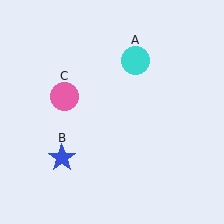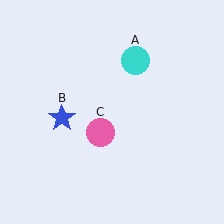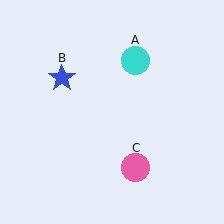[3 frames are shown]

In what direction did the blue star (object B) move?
The blue star (object B) moved up.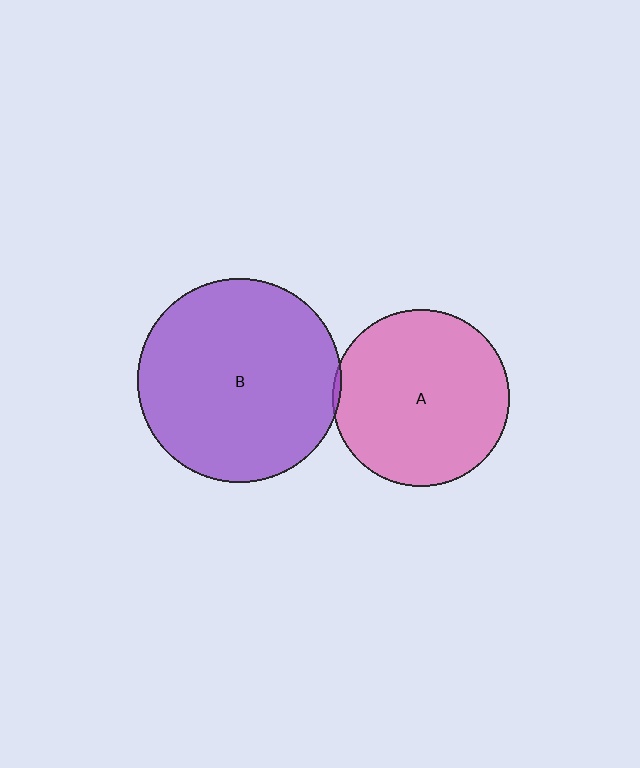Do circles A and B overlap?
Yes.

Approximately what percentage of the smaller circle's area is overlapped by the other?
Approximately 5%.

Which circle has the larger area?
Circle B (purple).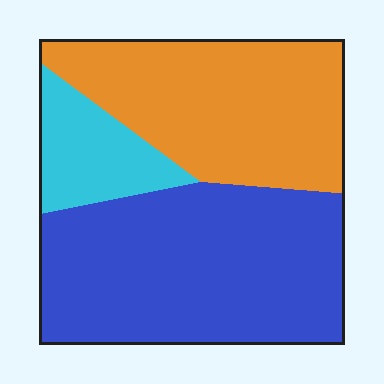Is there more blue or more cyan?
Blue.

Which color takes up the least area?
Cyan, at roughly 15%.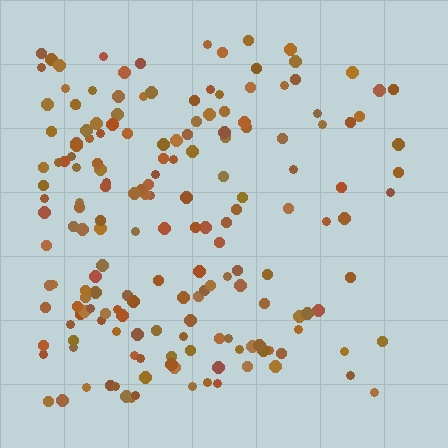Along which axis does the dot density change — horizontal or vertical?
Horizontal.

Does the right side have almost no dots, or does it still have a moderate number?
Still a moderate number, just noticeably fewer than the left.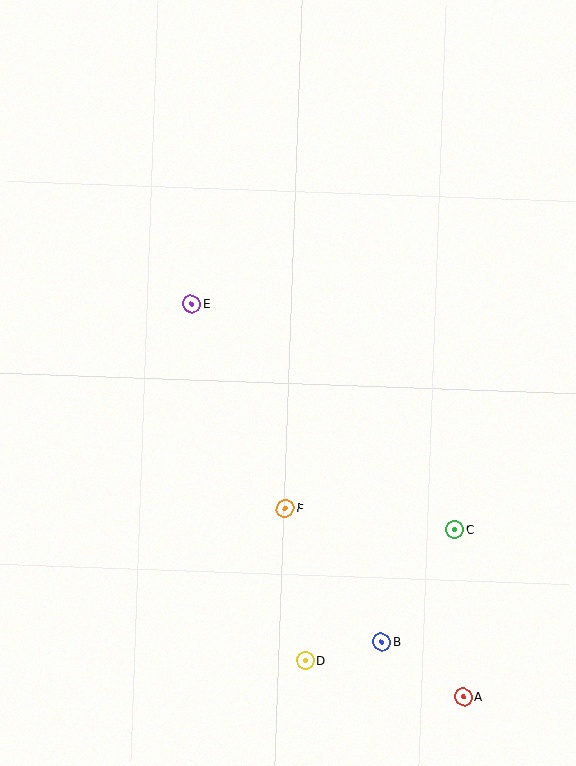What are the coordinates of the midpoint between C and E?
The midpoint between C and E is at (323, 417).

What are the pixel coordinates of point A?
Point A is at (463, 696).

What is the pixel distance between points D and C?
The distance between D and C is 199 pixels.